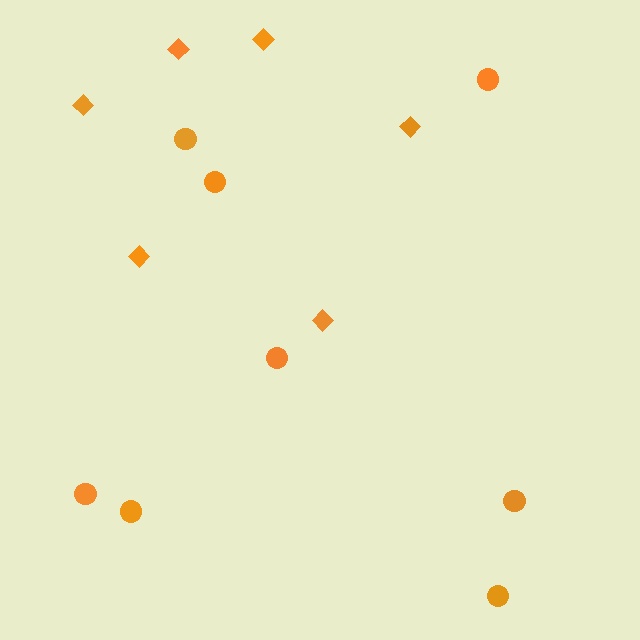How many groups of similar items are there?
There are 2 groups: one group of diamonds (6) and one group of circles (8).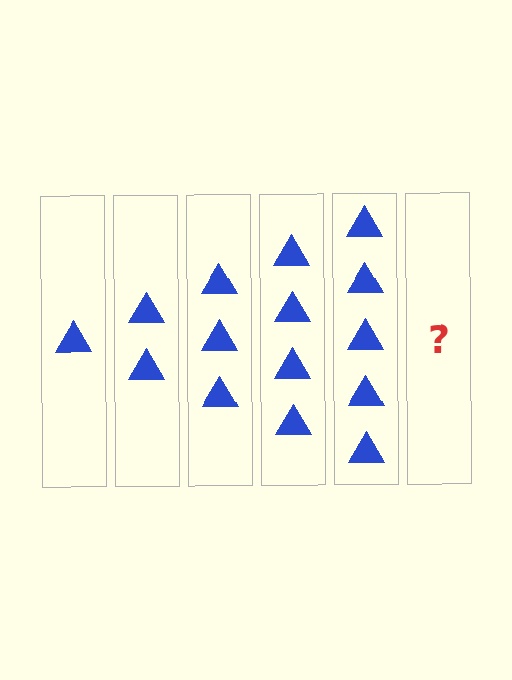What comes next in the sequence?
The next element should be 6 triangles.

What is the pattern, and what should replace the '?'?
The pattern is that each step adds one more triangle. The '?' should be 6 triangles.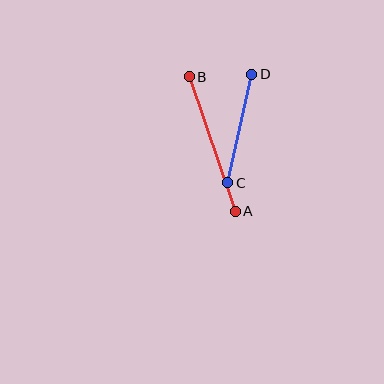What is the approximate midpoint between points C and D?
The midpoint is at approximately (240, 129) pixels.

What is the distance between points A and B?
The distance is approximately 142 pixels.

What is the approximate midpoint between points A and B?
The midpoint is at approximately (212, 144) pixels.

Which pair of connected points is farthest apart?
Points A and B are farthest apart.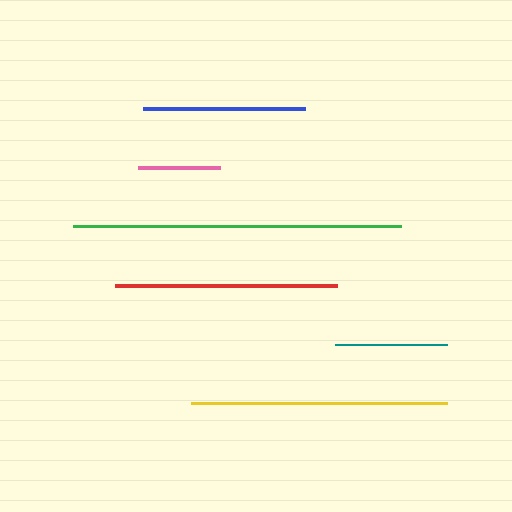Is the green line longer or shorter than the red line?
The green line is longer than the red line.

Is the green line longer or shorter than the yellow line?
The green line is longer than the yellow line.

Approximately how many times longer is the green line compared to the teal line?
The green line is approximately 2.9 times the length of the teal line.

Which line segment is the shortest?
The pink line is the shortest at approximately 82 pixels.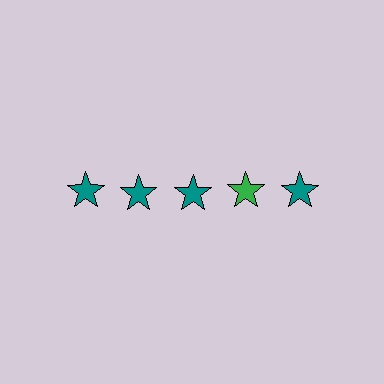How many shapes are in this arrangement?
There are 5 shapes arranged in a grid pattern.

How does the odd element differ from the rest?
It has a different color: green instead of teal.